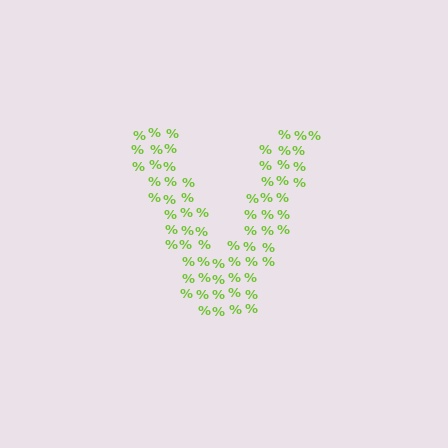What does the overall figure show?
The overall figure shows the letter V.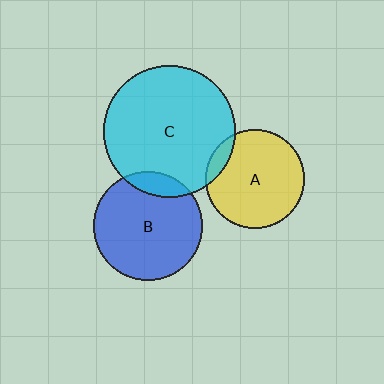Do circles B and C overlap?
Yes.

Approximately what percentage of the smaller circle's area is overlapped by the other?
Approximately 10%.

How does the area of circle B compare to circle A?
Approximately 1.2 times.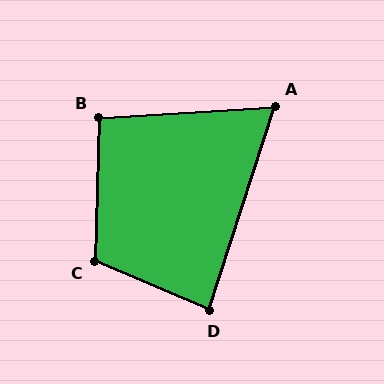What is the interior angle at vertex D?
Approximately 85 degrees (acute).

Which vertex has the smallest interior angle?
A, at approximately 68 degrees.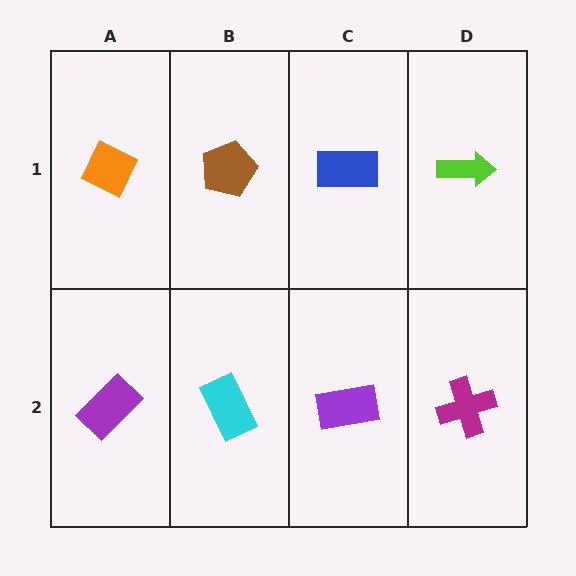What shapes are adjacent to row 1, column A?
A purple rectangle (row 2, column A), a brown pentagon (row 1, column B).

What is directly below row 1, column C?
A purple rectangle.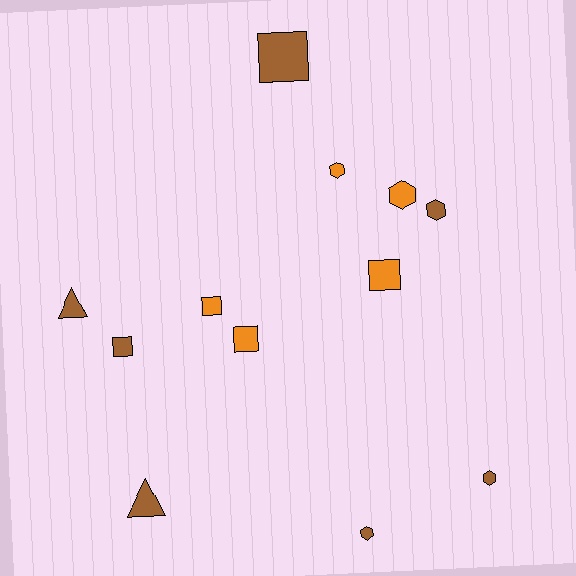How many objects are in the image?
There are 12 objects.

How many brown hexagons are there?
There are 3 brown hexagons.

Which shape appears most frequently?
Hexagon, with 5 objects.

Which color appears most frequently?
Brown, with 7 objects.